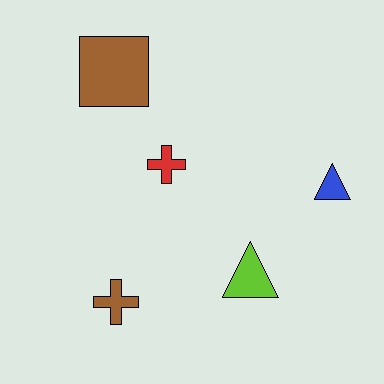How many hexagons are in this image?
There are no hexagons.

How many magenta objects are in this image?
There are no magenta objects.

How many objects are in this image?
There are 5 objects.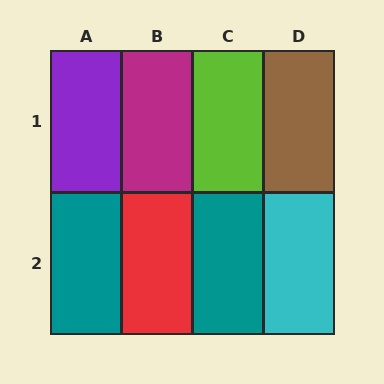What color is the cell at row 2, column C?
Teal.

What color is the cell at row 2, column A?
Teal.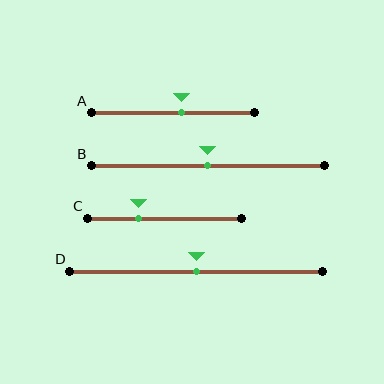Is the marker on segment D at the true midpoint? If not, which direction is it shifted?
Yes, the marker on segment D is at the true midpoint.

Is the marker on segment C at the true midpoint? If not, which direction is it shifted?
No, the marker on segment C is shifted to the left by about 17% of the segment length.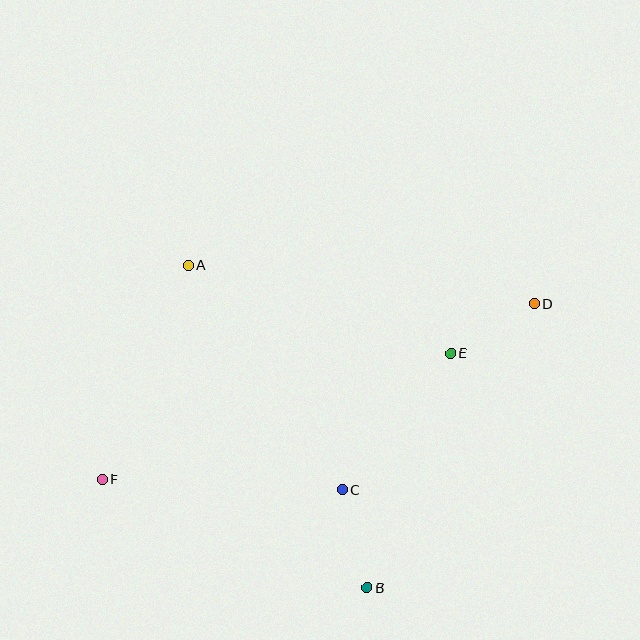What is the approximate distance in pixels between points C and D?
The distance between C and D is approximately 267 pixels.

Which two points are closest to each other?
Points D and E are closest to each other.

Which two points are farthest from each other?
Points D and F are farthest from each other.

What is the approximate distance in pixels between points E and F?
The distance between E and F is approximately 370 pixels.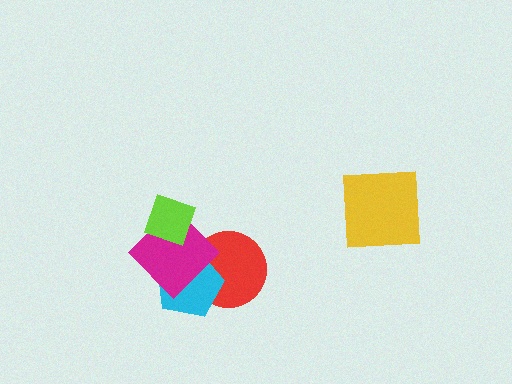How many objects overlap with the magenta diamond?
3 objects overlap with the magenta diamond.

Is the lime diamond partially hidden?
No, no other shape covers it.